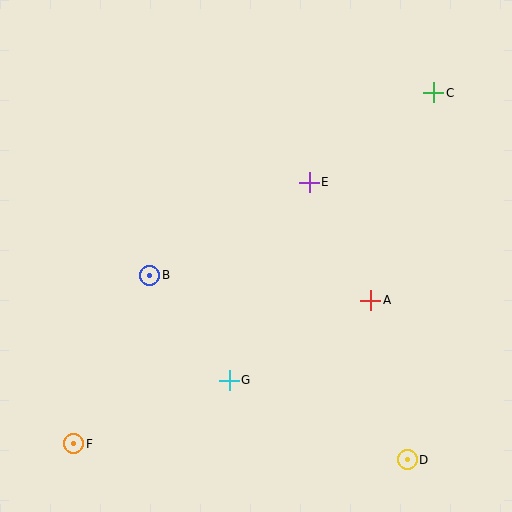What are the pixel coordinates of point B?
Point B is at (150, 275).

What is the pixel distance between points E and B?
The distance between E and B is 185 pixels.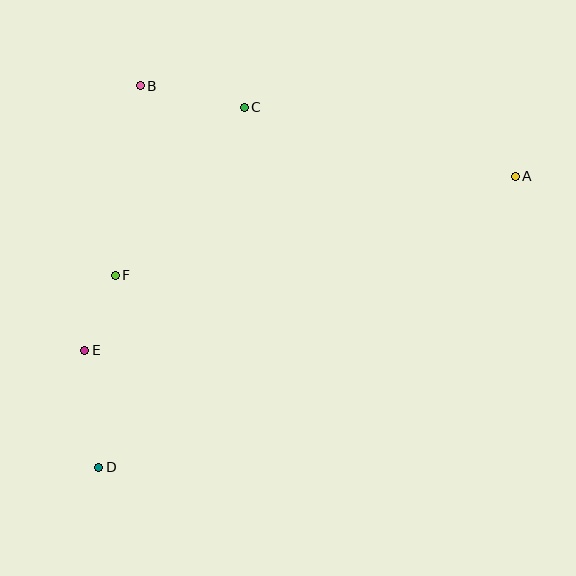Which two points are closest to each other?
Points E and F are closest to each other.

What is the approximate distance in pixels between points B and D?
The distance between B and D is approximately 384 pixels.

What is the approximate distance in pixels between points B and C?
The distance between B and C is approximately 106 pixels.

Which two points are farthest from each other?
Points A and D are farthest from each other.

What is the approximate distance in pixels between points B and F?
The distance between B and F is approximately 191 pixels.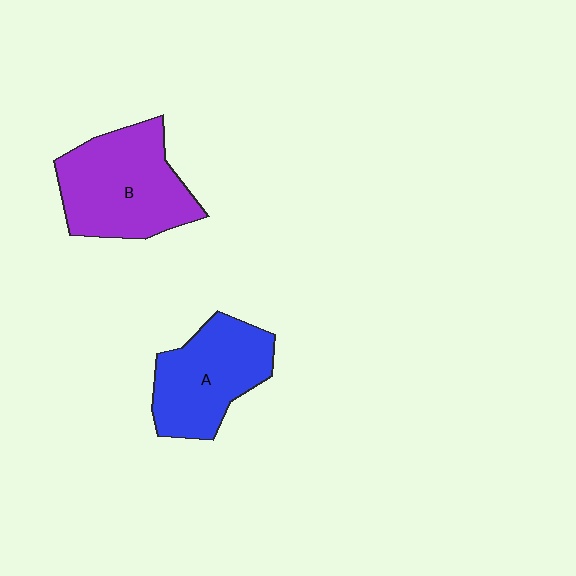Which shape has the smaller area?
Shape A (blue).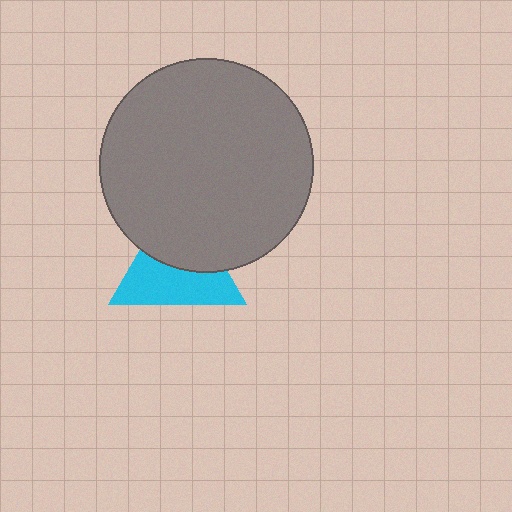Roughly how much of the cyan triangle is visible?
About half of it is visible (roughly 54%).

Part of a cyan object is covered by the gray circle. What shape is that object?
It is a triangle.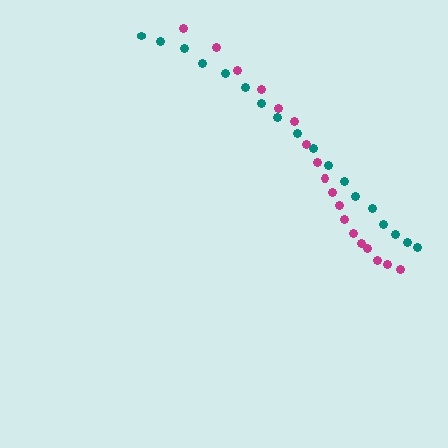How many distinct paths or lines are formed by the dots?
There are 2 distinct paths.